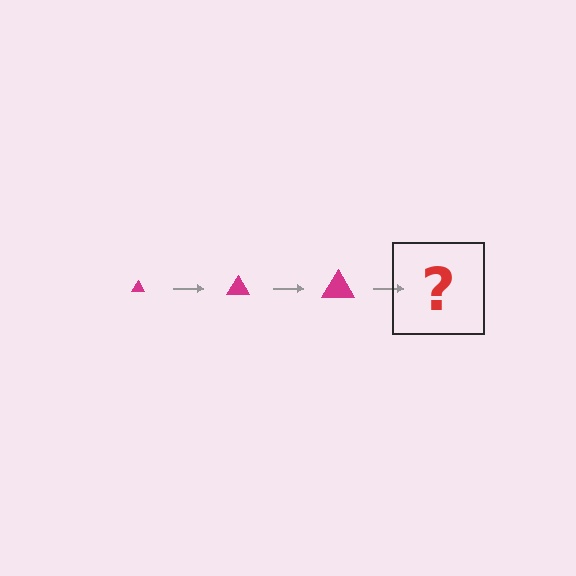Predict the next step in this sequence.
The next step is a magenta triangle, larger than the previous one.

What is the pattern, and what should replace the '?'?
The pattern is that the triangle gets progressively larger each step. The '?' should be a magenta triangle, larger than the previous one.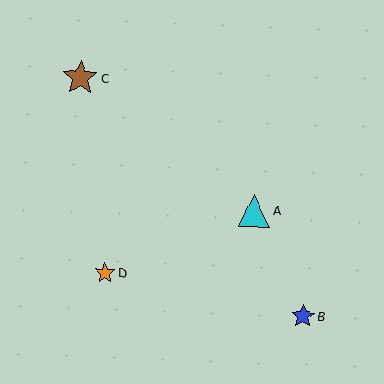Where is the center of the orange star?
The center of the orange star is at (105, 273).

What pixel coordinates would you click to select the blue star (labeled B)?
Click at (303, 316) to select the blue star B.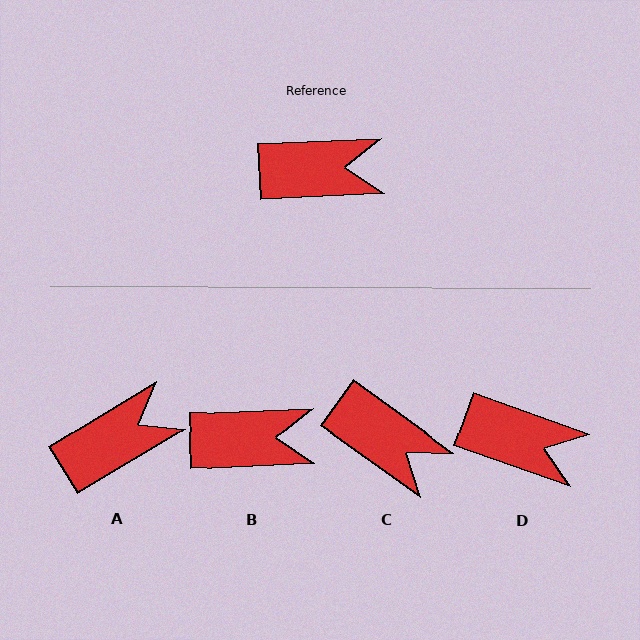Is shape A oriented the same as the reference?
No, it is off by about 29 degrees.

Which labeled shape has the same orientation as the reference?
B.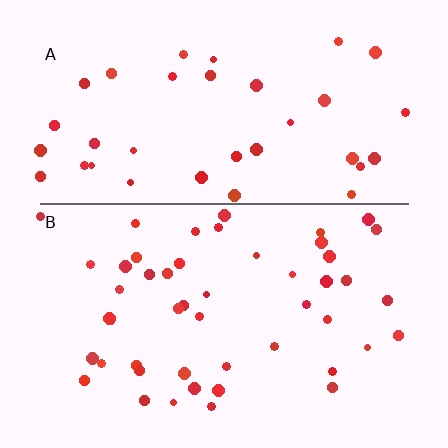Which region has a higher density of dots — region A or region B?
B (the bottom).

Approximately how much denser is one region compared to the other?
Approximately 1.3× — region B over region A.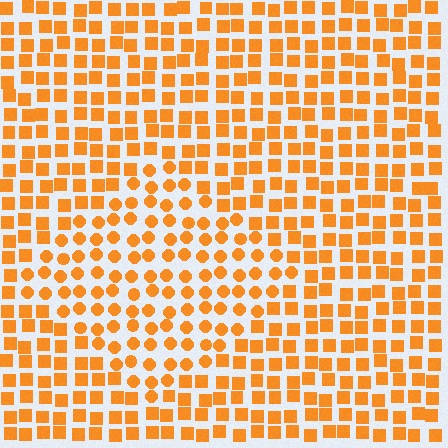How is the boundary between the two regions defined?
The boundary is defined by a change in element shape: circles inside vs. squares outside. All elements share the same color and spacing.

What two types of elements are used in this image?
The image uses circles inside the diamond region and squares outside it.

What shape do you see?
I see a diamond.